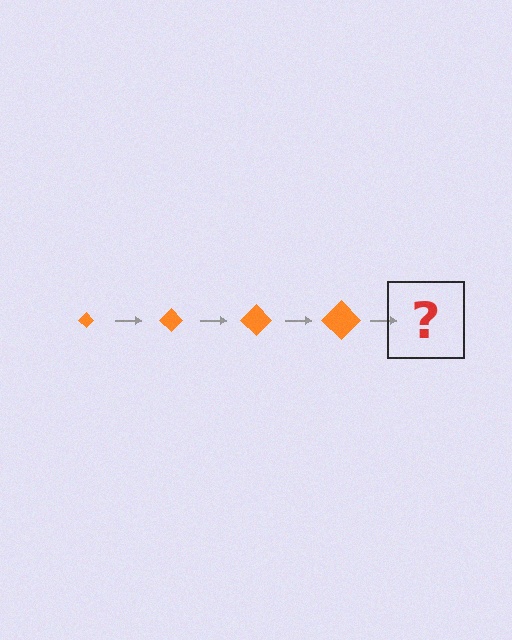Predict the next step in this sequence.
The next step is an orange diamond, larger than the previous one.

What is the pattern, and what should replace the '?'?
The pattern is that the diamond gets progressively larger each step. The '?' should be an orange diamond, larger than the previous one.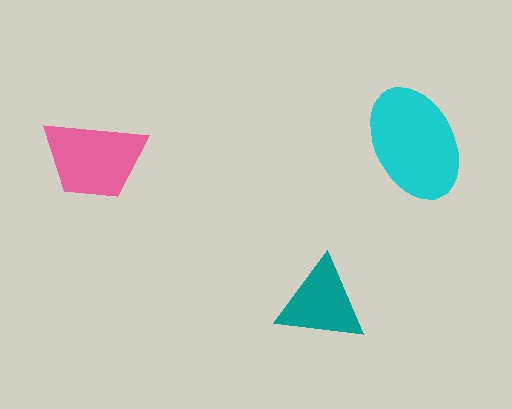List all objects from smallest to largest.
The teal triangle, the pink trapezoid, the cyan ellipse.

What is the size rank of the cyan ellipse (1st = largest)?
1st.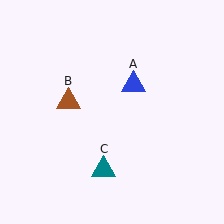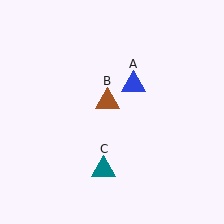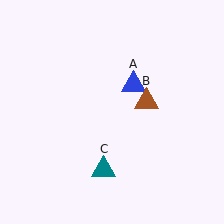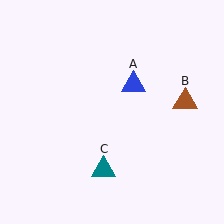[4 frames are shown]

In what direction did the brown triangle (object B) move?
The brown triangle (object B) moved right.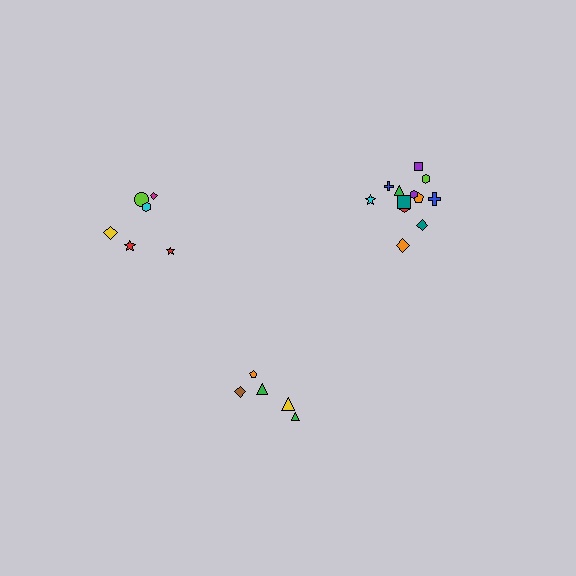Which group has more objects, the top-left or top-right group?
The top-right group.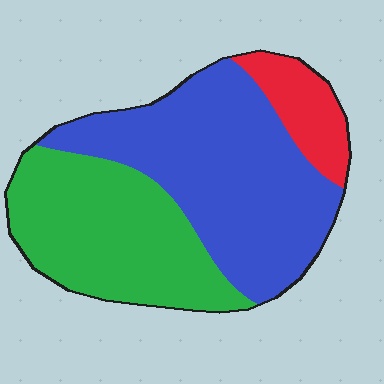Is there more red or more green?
Green.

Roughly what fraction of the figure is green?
Green takes up between a quarter and a half of the figure.